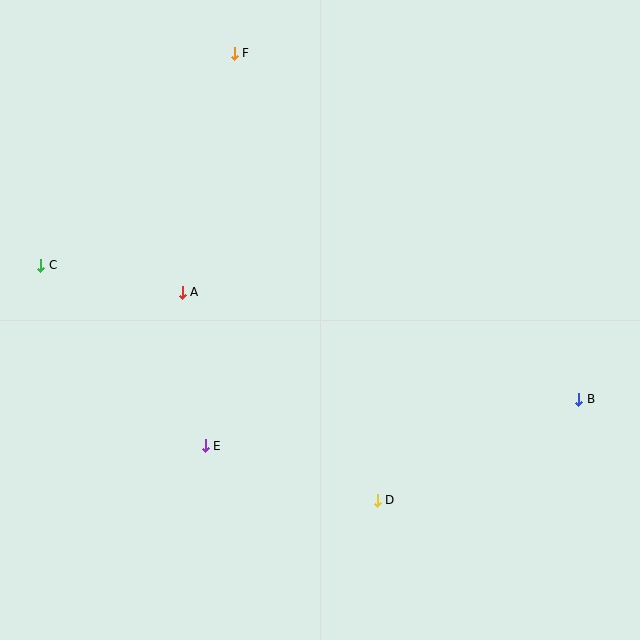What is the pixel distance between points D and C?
The distance between D and C is 410 pixels.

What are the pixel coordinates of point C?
Point C is at (41, 265).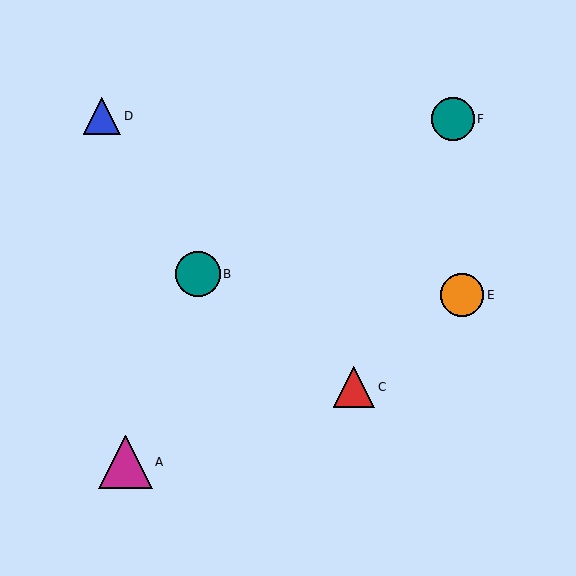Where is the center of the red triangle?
The center of the red triangle is at (354, 387).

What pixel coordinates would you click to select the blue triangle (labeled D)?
Click at (102, 116) to select the blue triangle D.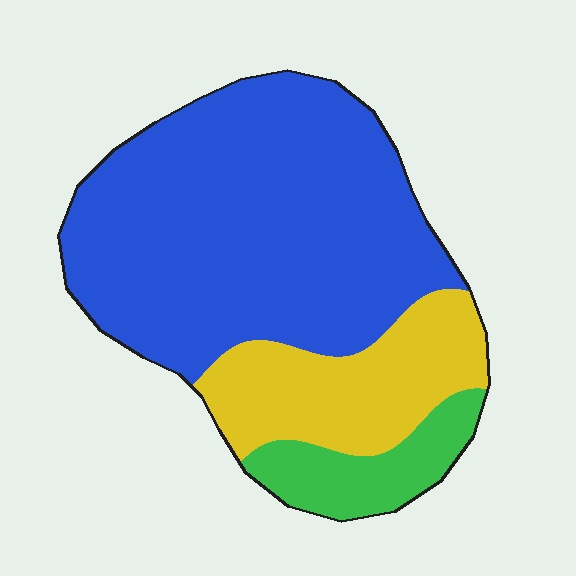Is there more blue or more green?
Blue.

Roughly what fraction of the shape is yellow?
Yellow covers 23% of the shape.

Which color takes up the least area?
Green, at roughly 10%.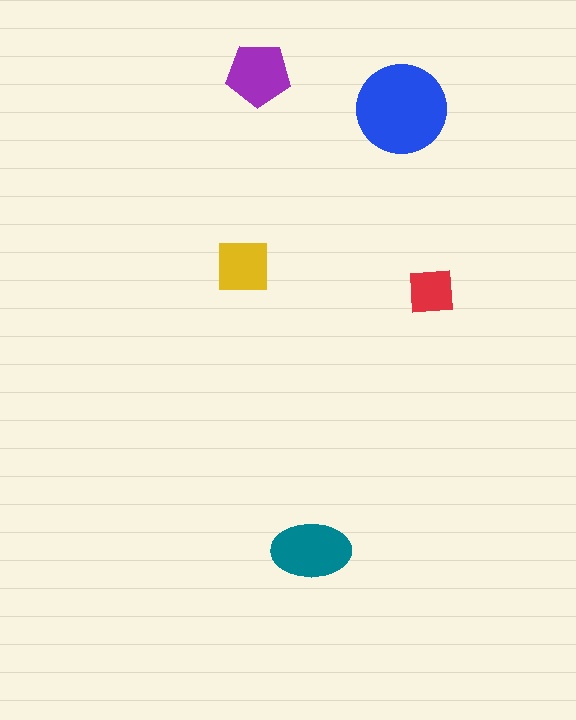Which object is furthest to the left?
The yellow square is leftmost.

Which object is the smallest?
The red square.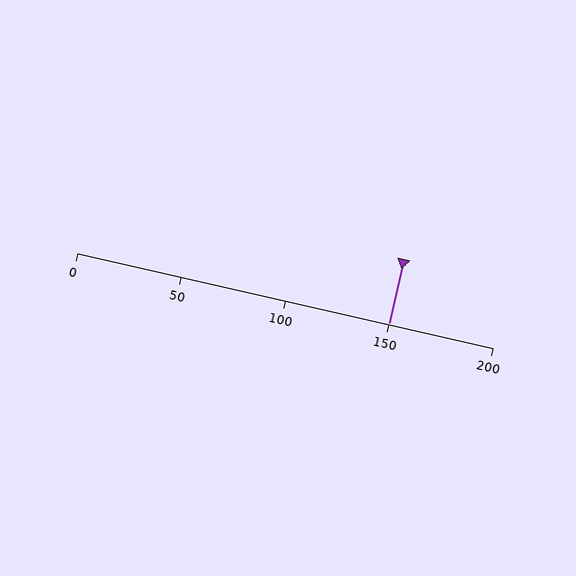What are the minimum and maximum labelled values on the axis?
The axis runs from 0 to 200.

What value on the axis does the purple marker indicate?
The marker indicates approximately 150.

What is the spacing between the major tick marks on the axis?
The major ticks are spaced 50 apart.